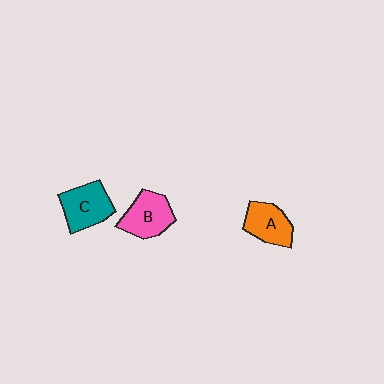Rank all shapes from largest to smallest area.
From largest to smallest: C (teal), B (pink), A (orange).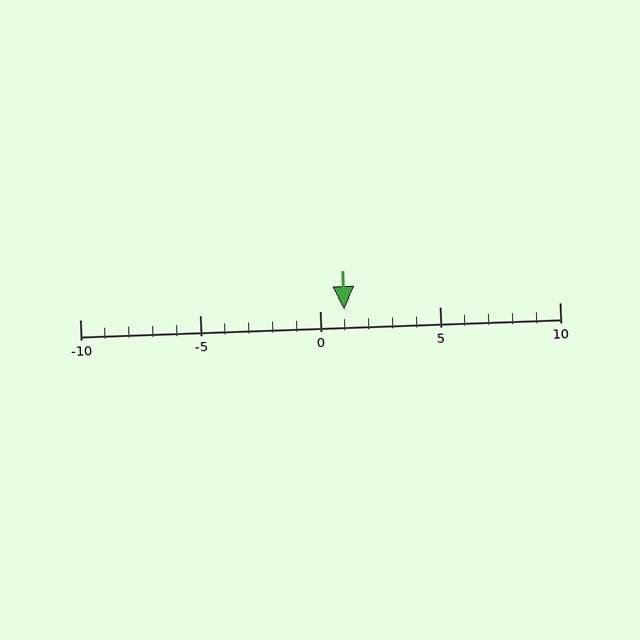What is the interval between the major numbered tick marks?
The major tick marks are spaced 5 units apart.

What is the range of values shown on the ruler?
The ruler shows values from -10 to 10.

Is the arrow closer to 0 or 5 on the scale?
The arrow is closer to 0.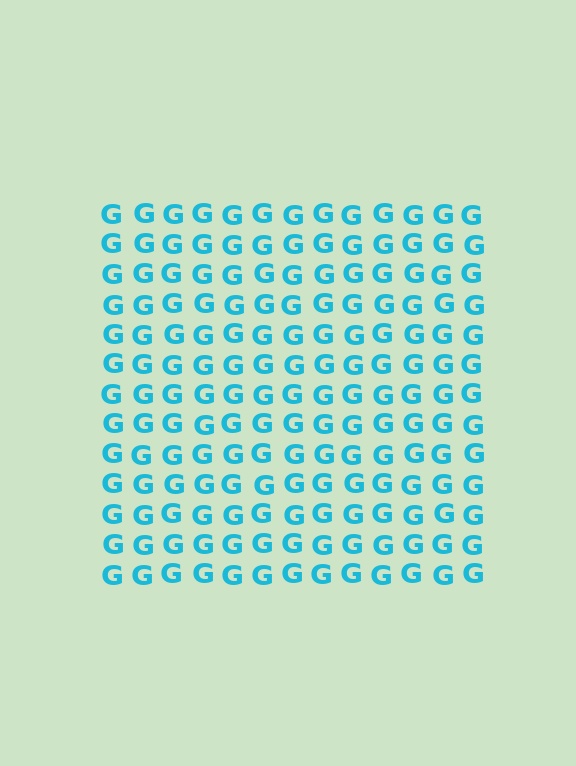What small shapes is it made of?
It is made of small letter G's.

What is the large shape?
The large shape is a square.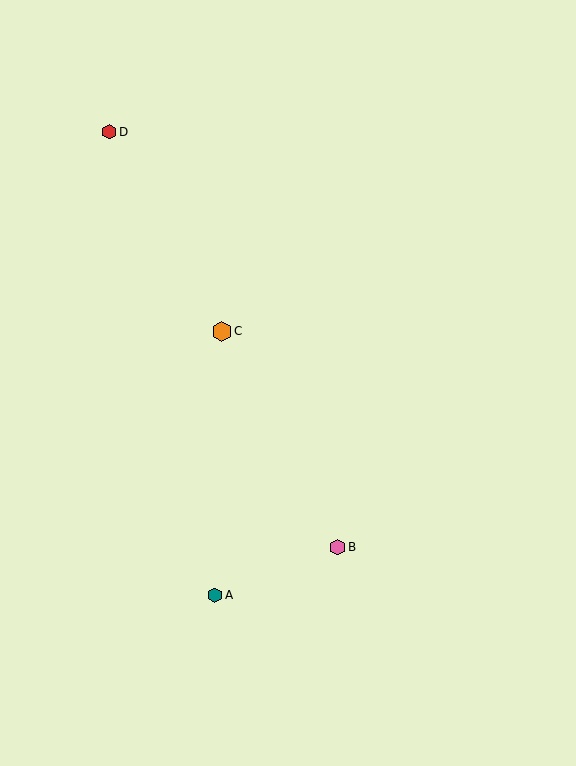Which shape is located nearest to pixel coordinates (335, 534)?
The pink hexagon (labeled B) at (338, 547) is nearest to that location.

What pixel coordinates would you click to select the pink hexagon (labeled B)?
Click at (338, 547) to select the pink hexagon B.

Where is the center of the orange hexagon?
The center of the orange hexagon is at (222, 331).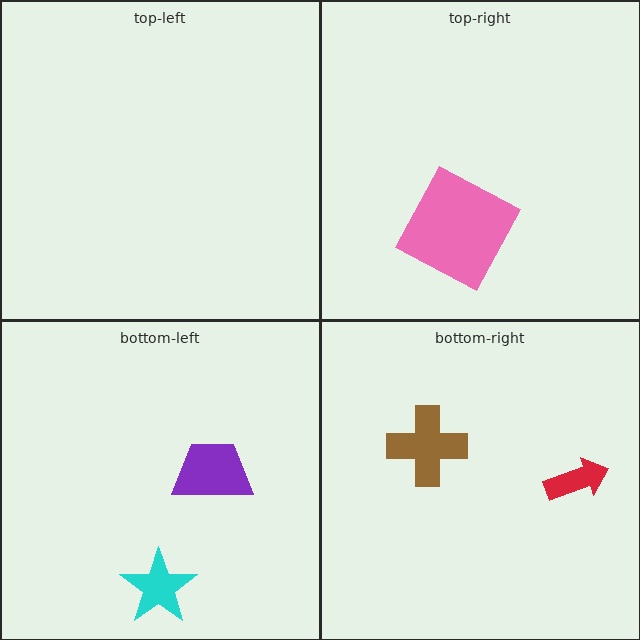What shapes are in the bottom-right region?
The red arrow, the brown cross.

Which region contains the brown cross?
The bottom-right region.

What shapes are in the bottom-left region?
The cyan star, the purple trapezoid.